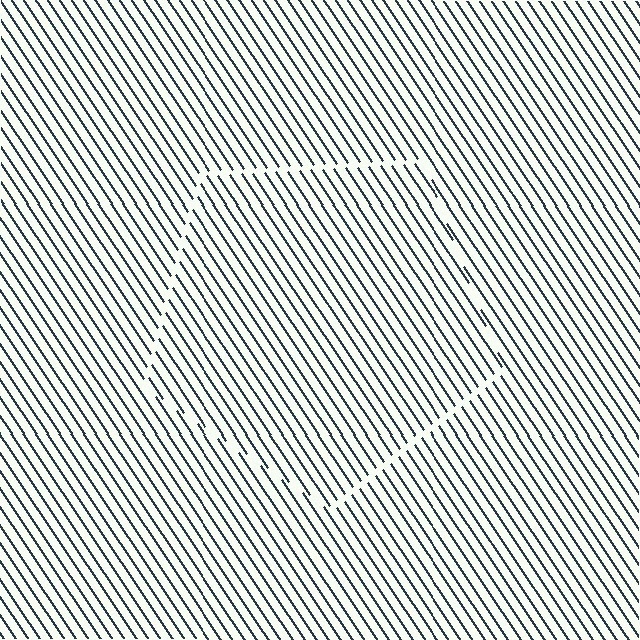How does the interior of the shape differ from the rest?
The interior of the shape contains the same grating, shifted by half a period — the contour is defined by the phase discontinuity where line-ends from the inner and outer gratings abut.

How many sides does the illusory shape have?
5 sides — the line-ends trace a pentagon.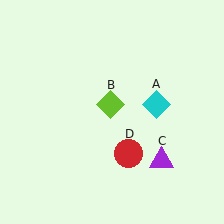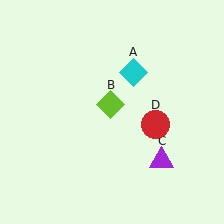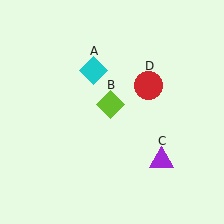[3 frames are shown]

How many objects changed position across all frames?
2 objects changed position: cyan diamond (object A), red circle (object D).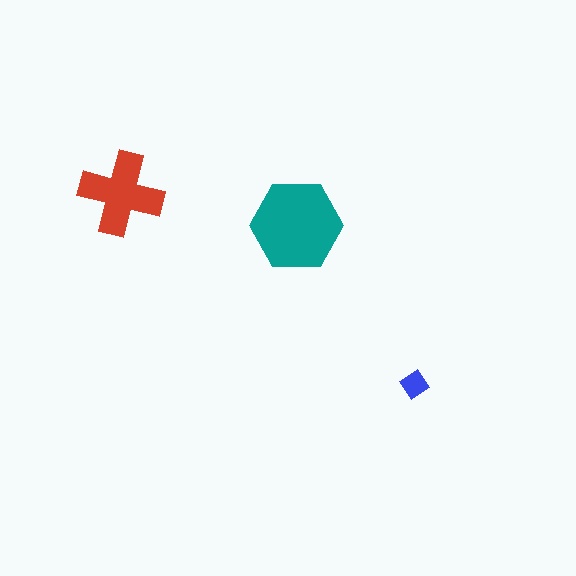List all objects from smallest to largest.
The blue diamond, the red cross, the teal hexagon.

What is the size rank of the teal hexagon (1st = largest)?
1st.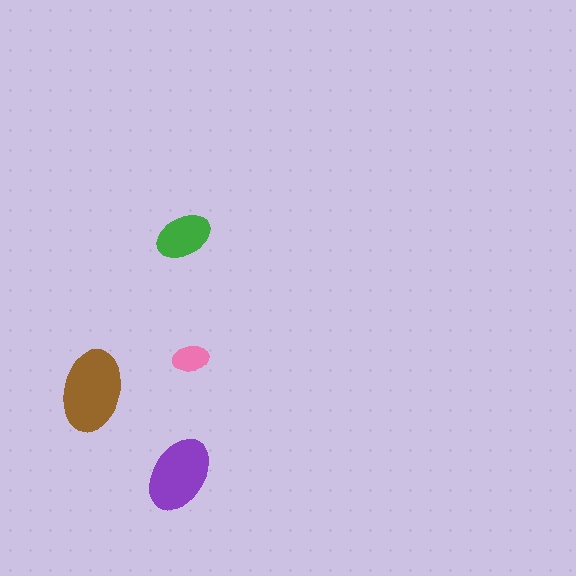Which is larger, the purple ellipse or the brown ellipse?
The brown one.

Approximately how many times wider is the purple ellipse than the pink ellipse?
About 2 times wider.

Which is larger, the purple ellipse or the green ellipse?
The purple one.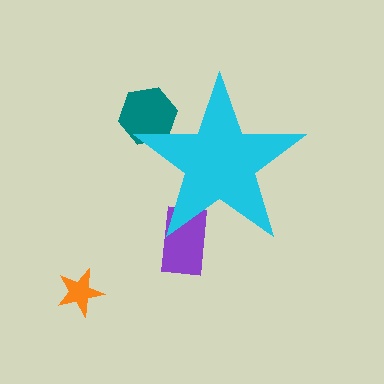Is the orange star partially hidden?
No, the orange star is fully visible.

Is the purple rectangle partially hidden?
Yes, the purple rectangle is partially hidden behind the cyan star.